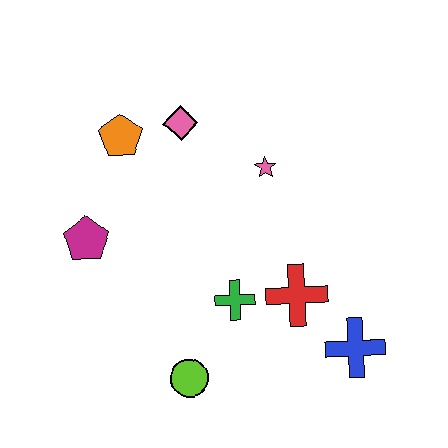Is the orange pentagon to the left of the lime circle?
Yes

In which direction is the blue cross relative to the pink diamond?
The blue cross is below the pink diamond.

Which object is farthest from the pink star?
The lime circle is farthest from the pink star.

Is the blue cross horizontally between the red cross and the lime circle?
No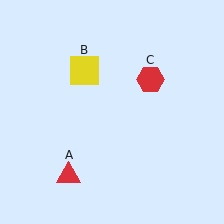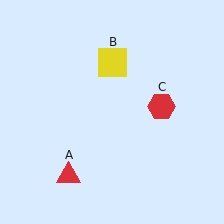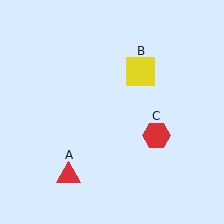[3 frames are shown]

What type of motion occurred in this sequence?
The yellow square (object B), red hexagon (object C) rotated clockwise around the center of the scene.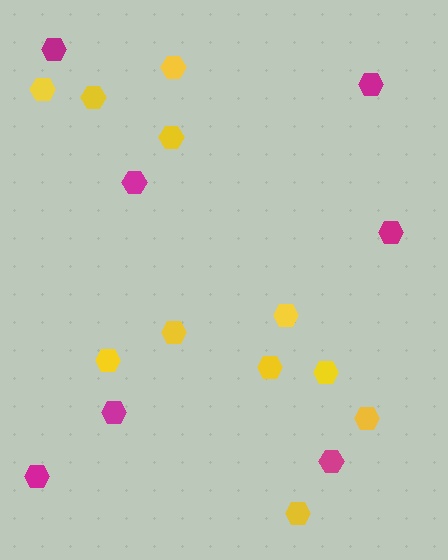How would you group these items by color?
There are 2 groups: one group of magenta hexagons (7) and one group of yellow hexagons (11).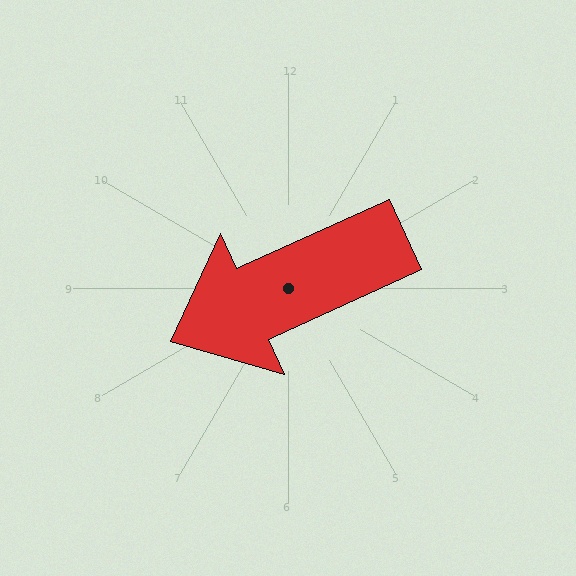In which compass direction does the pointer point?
Southwest.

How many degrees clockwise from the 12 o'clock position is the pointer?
Approximately 246 degrees.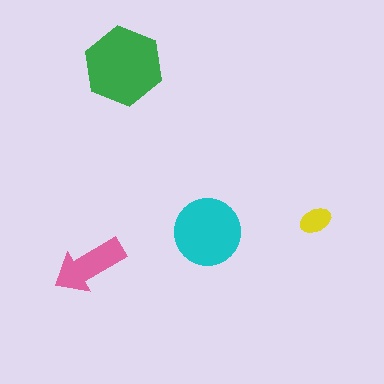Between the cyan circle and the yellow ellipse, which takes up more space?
The cyan circle.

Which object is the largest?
The green hexagon.